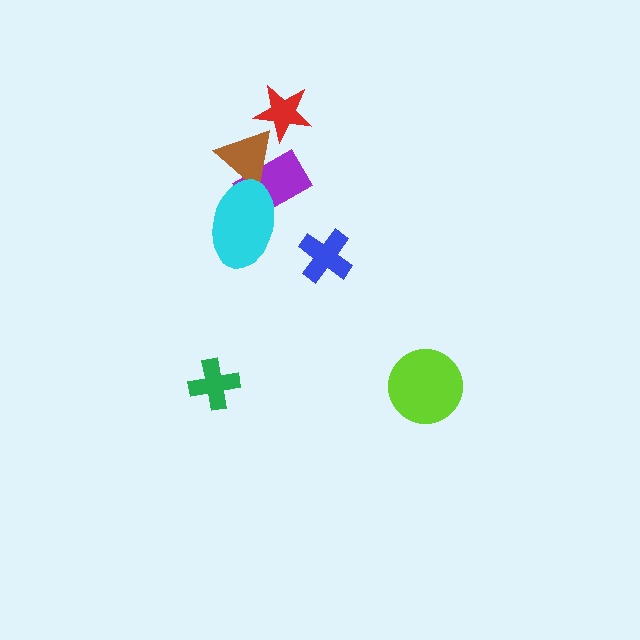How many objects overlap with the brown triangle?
3 objects overlap with the brown triangle.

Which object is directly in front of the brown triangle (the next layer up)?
The cyan ellipse is directly in front of the brown triangle.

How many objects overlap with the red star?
1 object overlaps with the red star.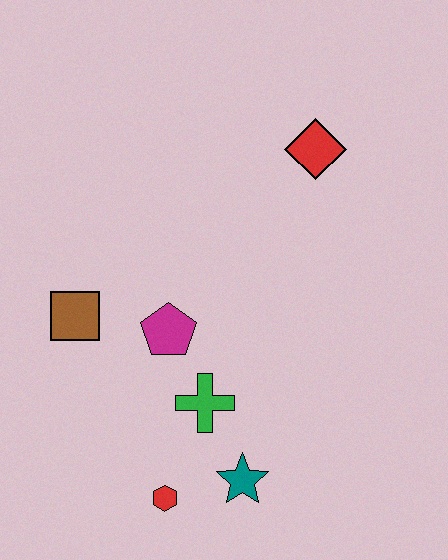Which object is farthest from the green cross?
The red diamond is farthest from the green cross.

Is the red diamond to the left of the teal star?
No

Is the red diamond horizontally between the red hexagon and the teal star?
No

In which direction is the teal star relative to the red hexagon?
The teal star is to the right of the red hexagon.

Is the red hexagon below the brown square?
Yes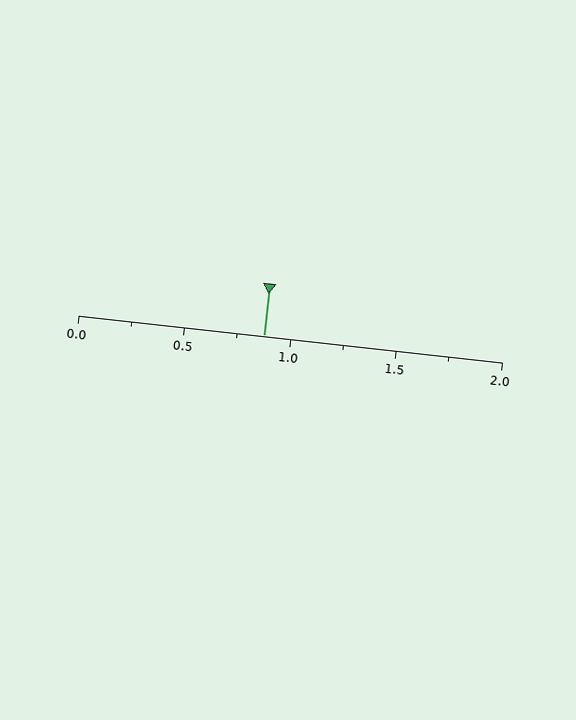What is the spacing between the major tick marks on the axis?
The major ticks are spaced 0.5 apart.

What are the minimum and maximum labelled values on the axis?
The axis runs from 0.0 to 2.0.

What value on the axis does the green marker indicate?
The marker indicates approximately 0.88.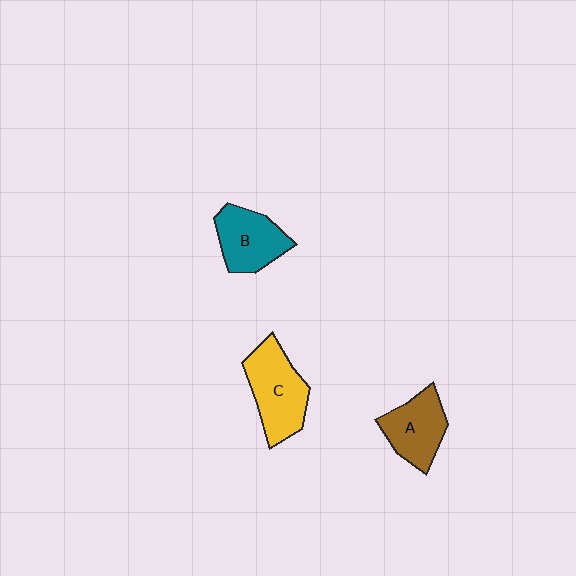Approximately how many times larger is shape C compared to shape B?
Approximately 1.2 times.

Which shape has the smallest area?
Shape A (brown).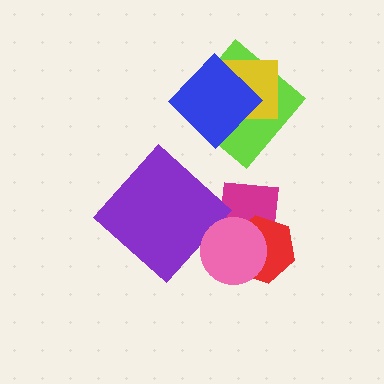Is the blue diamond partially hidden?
No, no other shape covers it.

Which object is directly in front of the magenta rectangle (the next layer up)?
The red hexagon is directly in front of the magenta rectangle.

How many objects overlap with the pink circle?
2 objects overlap with the pink circle.